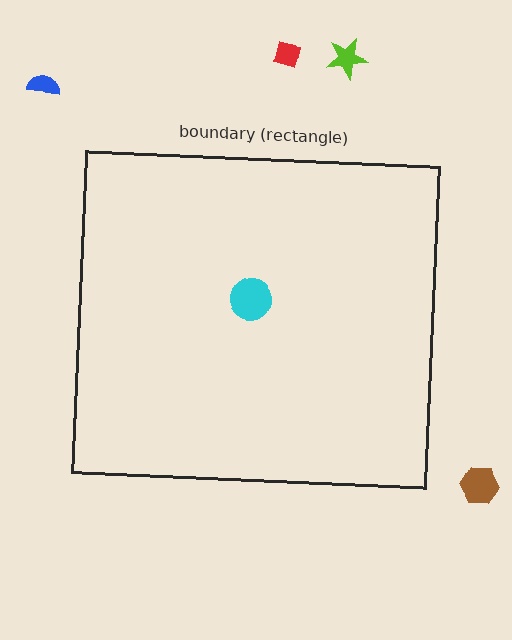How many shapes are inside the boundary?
1 inside, 4 outside.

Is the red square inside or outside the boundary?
Outside.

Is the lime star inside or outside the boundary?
Outside.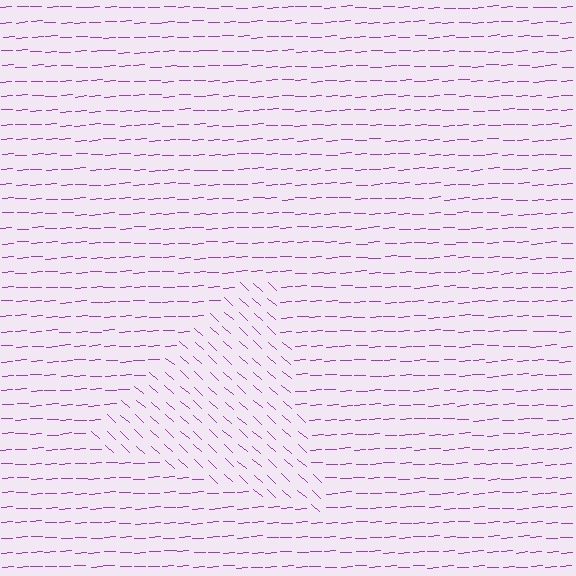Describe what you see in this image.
The image is filled with small purple line segments. A triangle region in the image has lines oriented differently from the surrounding lines, creating a visible texture boundary.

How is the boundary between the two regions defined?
The boundary is defined purely by a change in line orientation (approximately 45 degrees difference). All lines are the same color and thickness.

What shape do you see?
I see a triangle.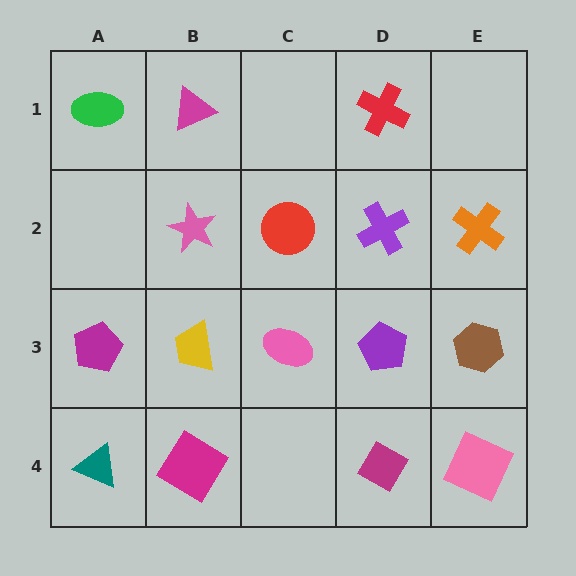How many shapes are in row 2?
4 shapes.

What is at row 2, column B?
A pink star.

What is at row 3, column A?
A magenta pentagon.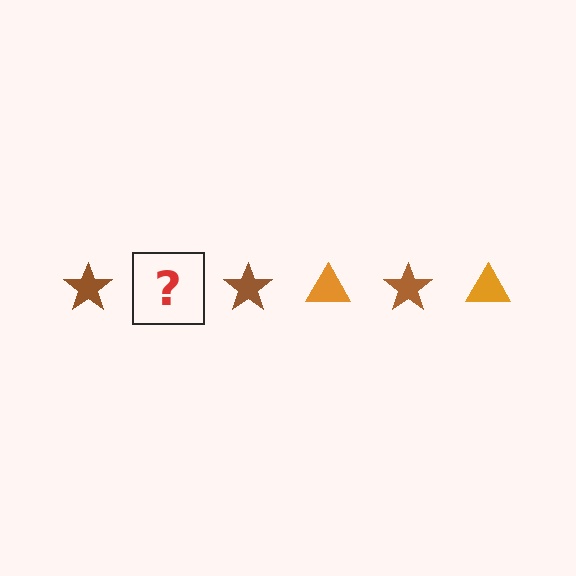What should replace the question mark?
The question mark should be replaced with an orange triangle.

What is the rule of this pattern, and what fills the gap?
The rule is that the pattern alternates between brown star and orange triangle. The gap should be filled with an orange triangle.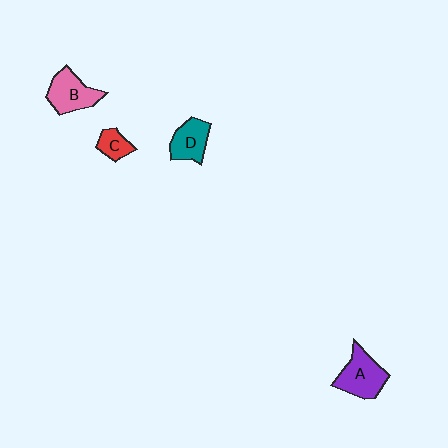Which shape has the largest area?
Shape A (purple).